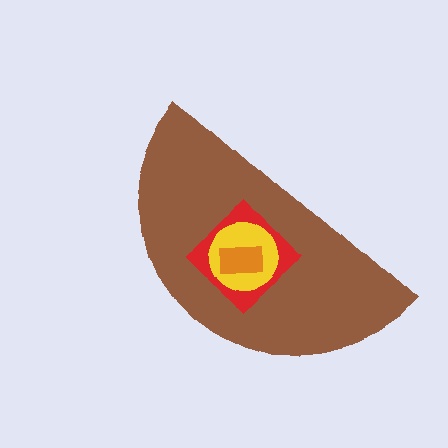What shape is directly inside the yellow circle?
The orange rectangle.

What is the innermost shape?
The orange rectangle.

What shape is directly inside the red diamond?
The yellow circle.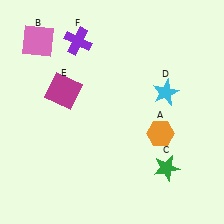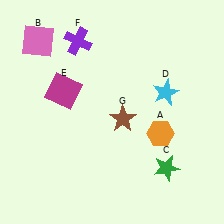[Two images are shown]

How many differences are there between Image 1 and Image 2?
There is 1 difference between the two images.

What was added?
A brown star (G) was added in Image 2.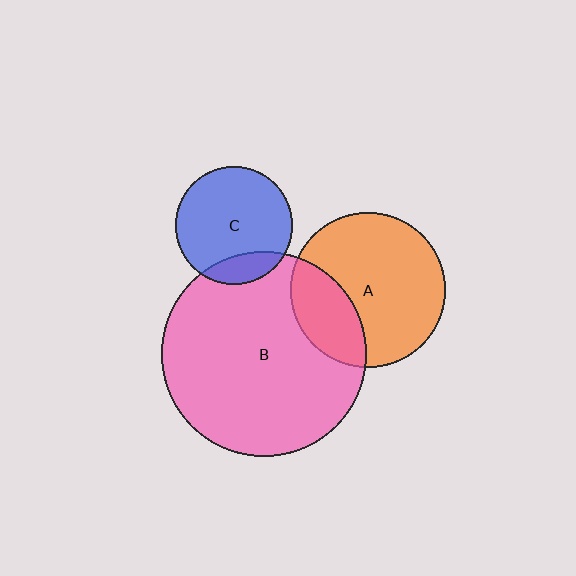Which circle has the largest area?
Circle B (pink).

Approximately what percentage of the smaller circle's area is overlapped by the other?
Approximately 30%.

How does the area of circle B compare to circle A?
Approximately 1.8 times.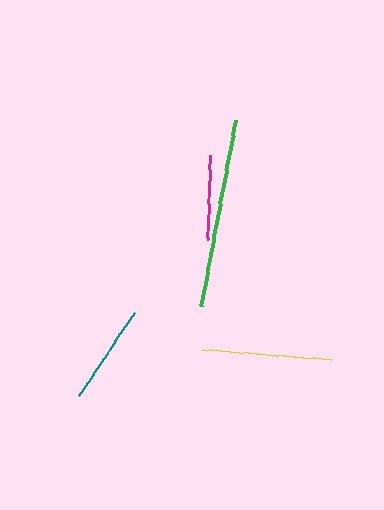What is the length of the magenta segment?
The magenta segment is approximately 84 pixels long.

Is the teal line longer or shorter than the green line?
The green line is longer than the teal line.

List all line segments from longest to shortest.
From longest to shortest: green, yellow, teal, magenta.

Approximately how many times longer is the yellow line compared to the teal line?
The yellow line is approximately 1.3 times the length of the teal line.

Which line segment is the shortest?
The magenta line is the shortest at approximately 84 pixels.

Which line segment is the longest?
The green line is the longest at approximately 189 pixels.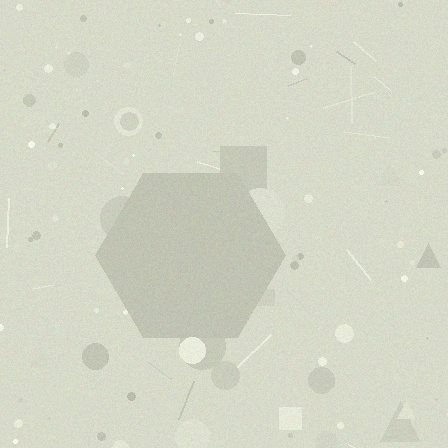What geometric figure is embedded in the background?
A hexagon is embedded in the background.